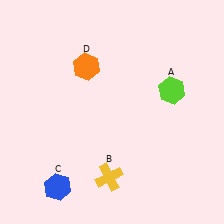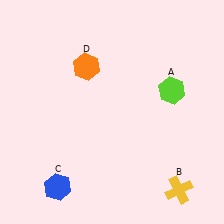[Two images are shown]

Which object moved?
The yellow cross (B) moved right.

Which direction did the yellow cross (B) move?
The yellow cross (B) moved right.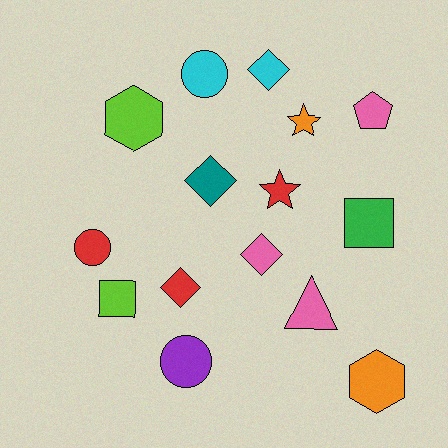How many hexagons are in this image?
There are 2 hexagons.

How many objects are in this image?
There are 15 objects.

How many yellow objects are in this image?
There are no yellow objects.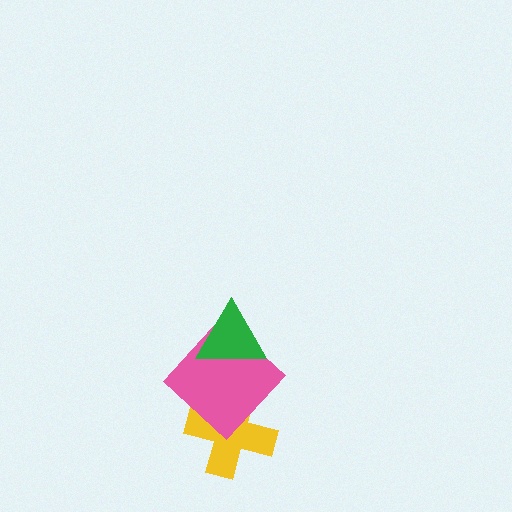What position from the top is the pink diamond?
The pink diamond is 2nd from the top.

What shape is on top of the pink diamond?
The green triangle is on top of the pink diamond.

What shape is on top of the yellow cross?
The pink diamond is on top of the yellow cross.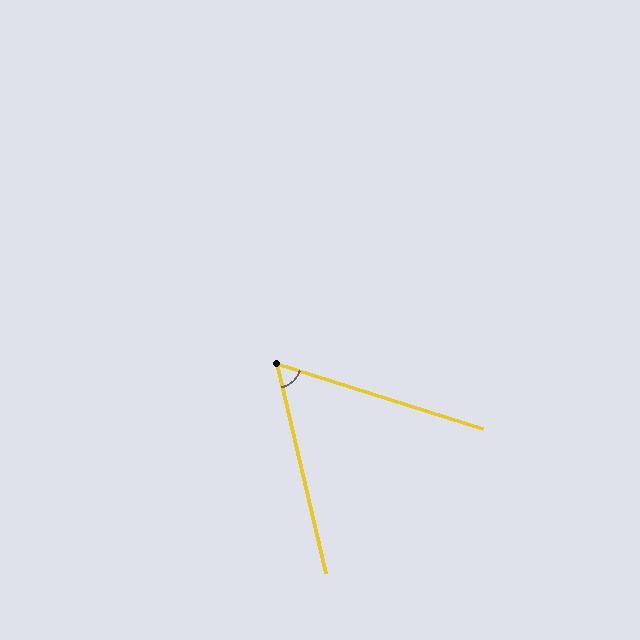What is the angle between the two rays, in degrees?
Approximately 59 degrees.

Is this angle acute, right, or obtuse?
It is acute.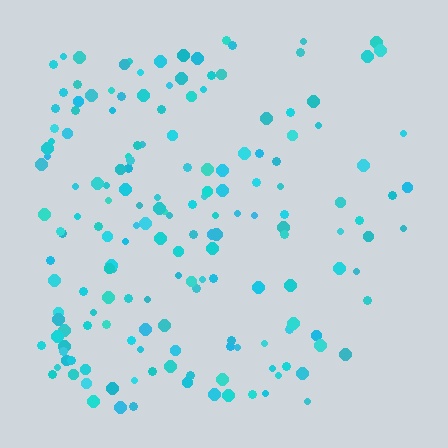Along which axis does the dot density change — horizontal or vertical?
Horizontal.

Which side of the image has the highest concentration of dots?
The left.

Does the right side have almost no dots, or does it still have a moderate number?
Still a moderate number, just noticeably fewer than the left.